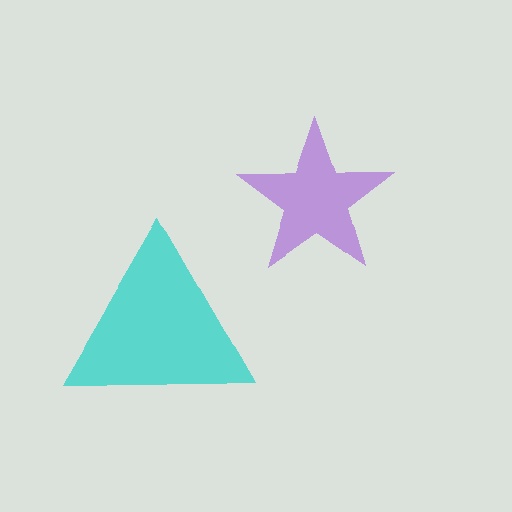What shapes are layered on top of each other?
The layered shapes are: a purple star, a cyan triangle.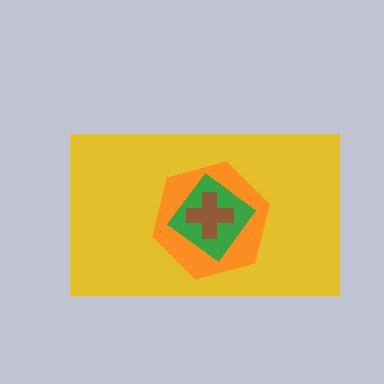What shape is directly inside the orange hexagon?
The green diamond.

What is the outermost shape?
The yellow rectangle.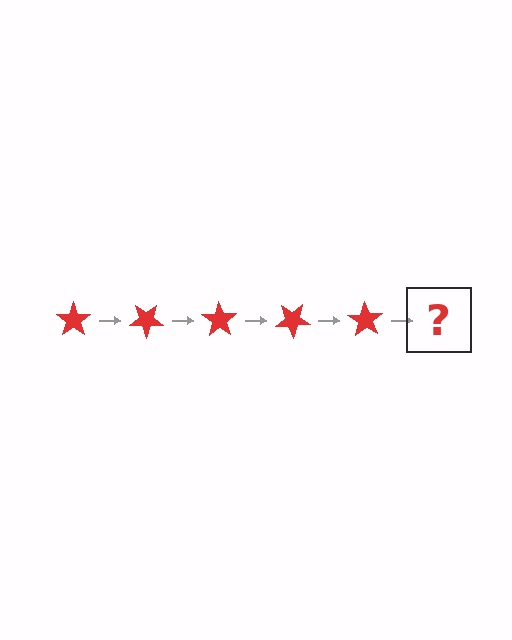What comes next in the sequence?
The next element should be a red star rotated 175 degrees.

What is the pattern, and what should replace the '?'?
The pattern is that the star rotates 35 degrees each step. The '?' should be a red star rotated 175 degrees.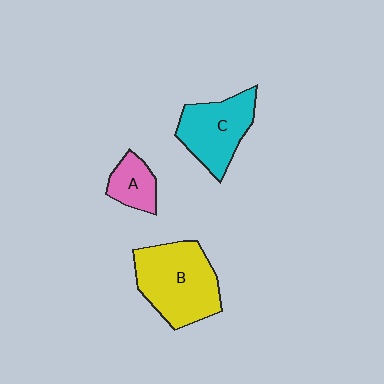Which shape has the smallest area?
Shape A (pink).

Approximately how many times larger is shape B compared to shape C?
Approximately 1.3 times.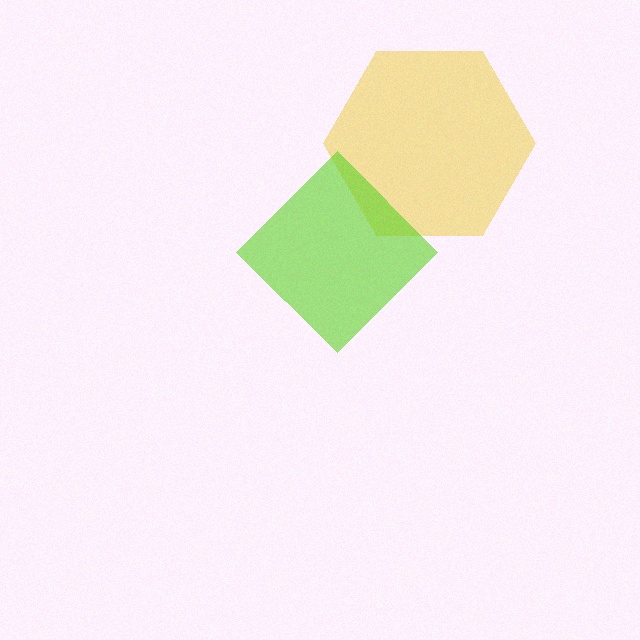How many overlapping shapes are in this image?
There are 2 overlapping shapes in the image.